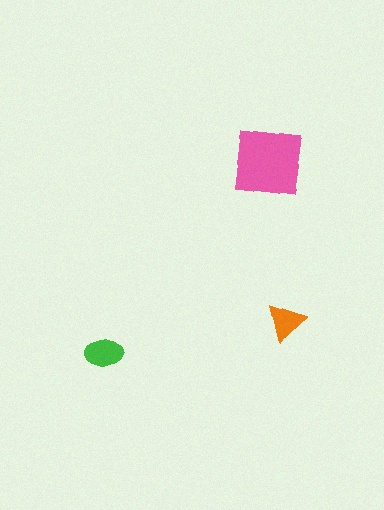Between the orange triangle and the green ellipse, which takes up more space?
The green ellipse.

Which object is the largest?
The pink square.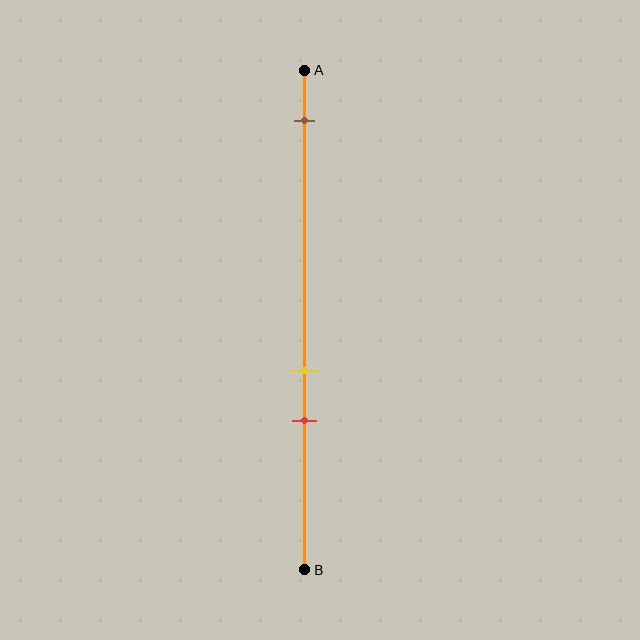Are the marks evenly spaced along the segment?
No, the marks are not evenly spaced.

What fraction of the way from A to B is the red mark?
The red mark is approximately 70% (0.7) of the way from A to B.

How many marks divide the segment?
There are 3 marks dividing the segment.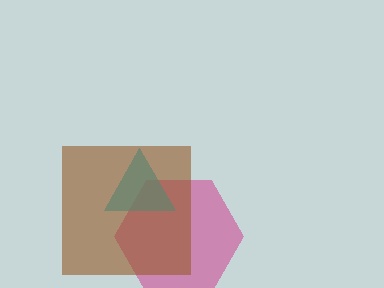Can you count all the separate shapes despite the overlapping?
Yes, there are 3 separate shapes.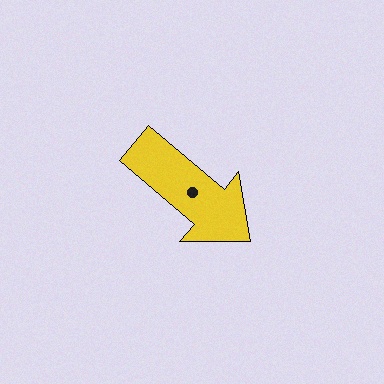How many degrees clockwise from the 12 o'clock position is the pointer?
Approximately 130 degrees.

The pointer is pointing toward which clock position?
Roughly 4 o'clock.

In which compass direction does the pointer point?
Southeast.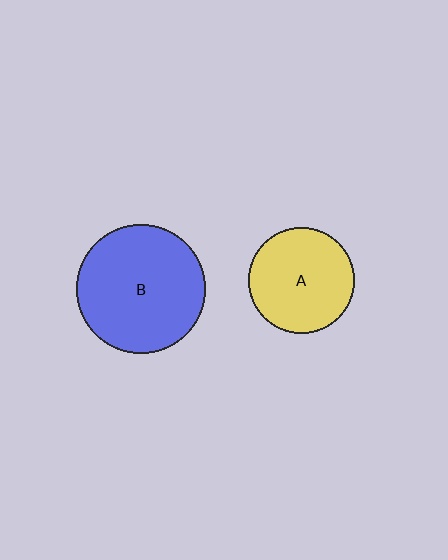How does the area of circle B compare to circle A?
Approximately 1.5 times.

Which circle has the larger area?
Circle B (blue).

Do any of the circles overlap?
No, none of the circles overlap.